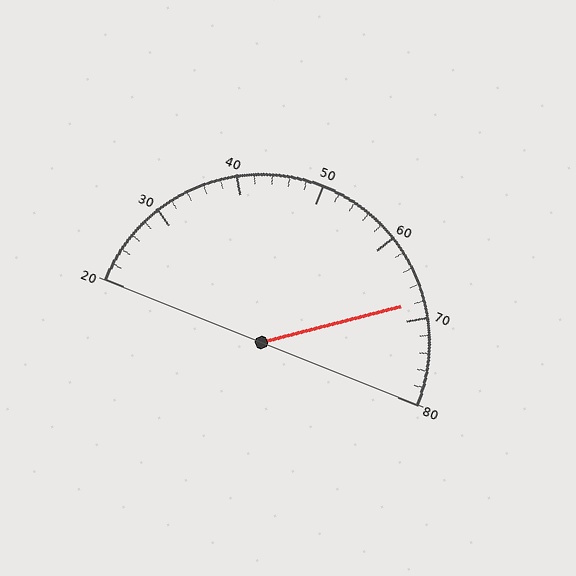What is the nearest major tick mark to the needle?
The nearest major tick mark is 70.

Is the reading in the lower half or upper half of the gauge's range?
The reading is in the upper half of the range (20 to 80).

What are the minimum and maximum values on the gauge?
The gauge ranges from 20 to 80.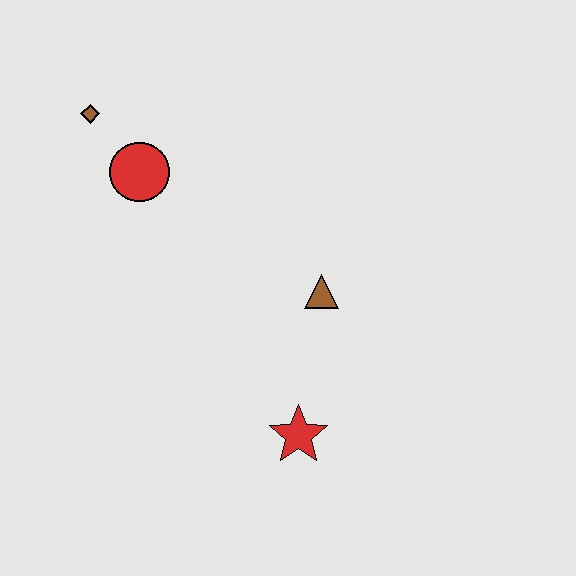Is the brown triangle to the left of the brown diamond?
No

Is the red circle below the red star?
No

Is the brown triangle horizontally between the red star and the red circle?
No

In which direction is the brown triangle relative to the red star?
The brown triangle is above the red star.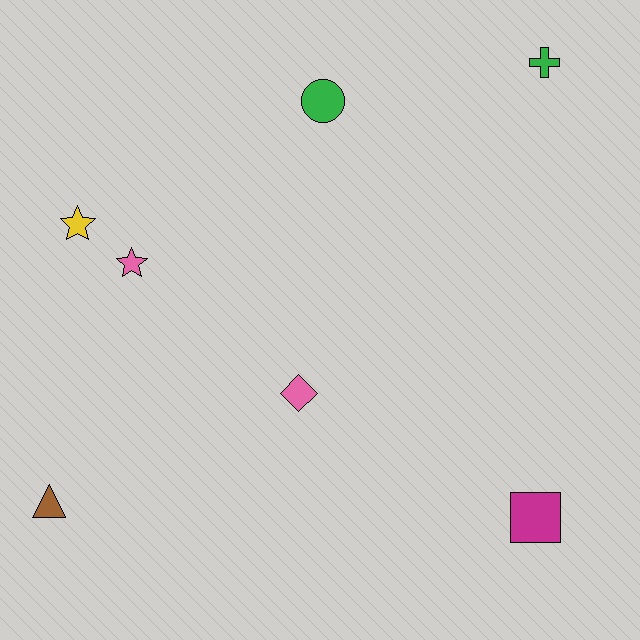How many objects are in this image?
There are 7 objects.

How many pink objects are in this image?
There are 2 pink objects.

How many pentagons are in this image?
There are no pentagons.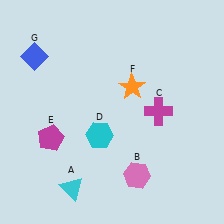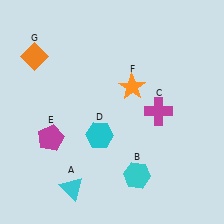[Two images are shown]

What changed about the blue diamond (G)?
In Image 1, G is blue. In Image 2, it changed to orange.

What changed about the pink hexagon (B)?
In Image 1, B is pink. In Image 2, it changed to cyan.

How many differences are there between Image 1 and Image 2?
There are 2 differences between the two images.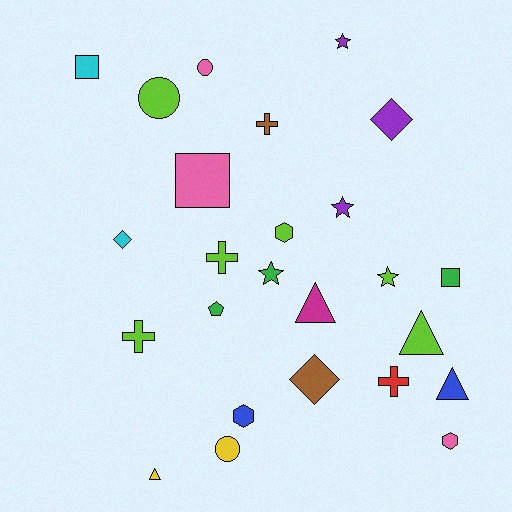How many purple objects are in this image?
There are 3 purple objects.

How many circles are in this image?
There are 3 circles.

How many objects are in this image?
There are 25 objects.